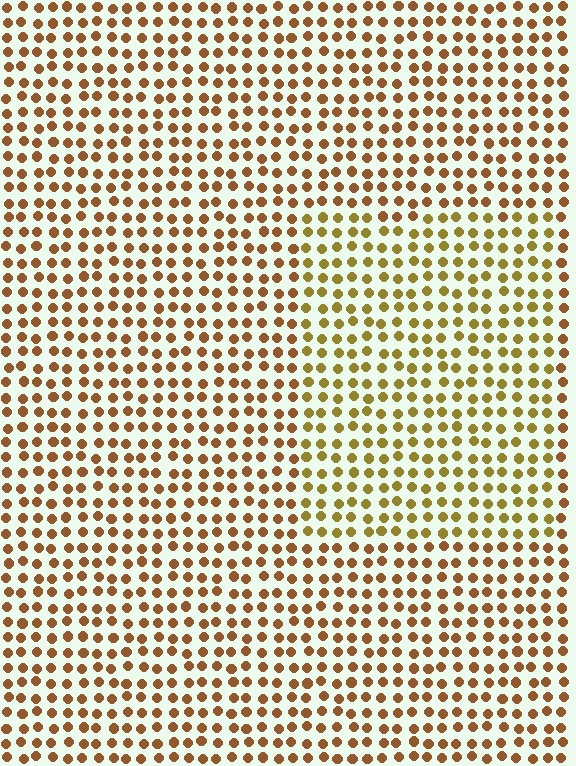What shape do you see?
I see a rectangle.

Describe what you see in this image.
The image is filled with small brown elements in a uniform arrangement. A rectangle-shaped region is visible where the elements are tinted to a slightly different hue, forming a subtle color boundary.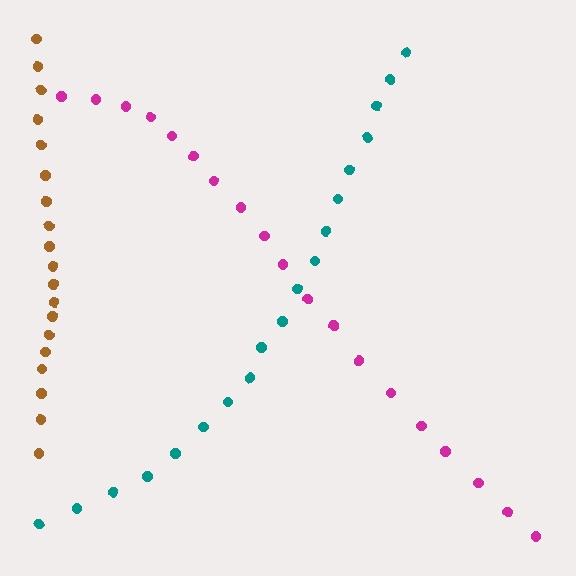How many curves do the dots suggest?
There are 3 distinct paths.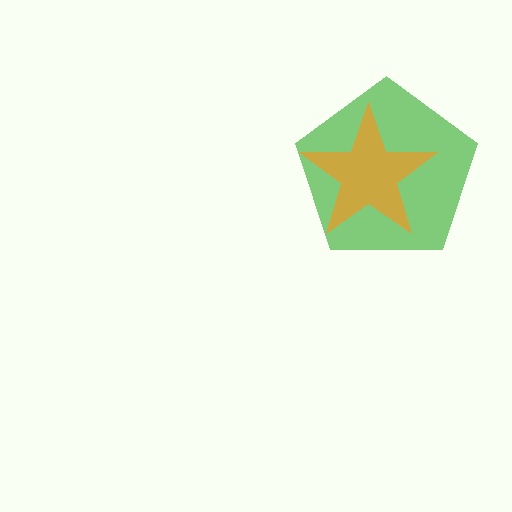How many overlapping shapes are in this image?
There are 2 overlapping shapes in the image.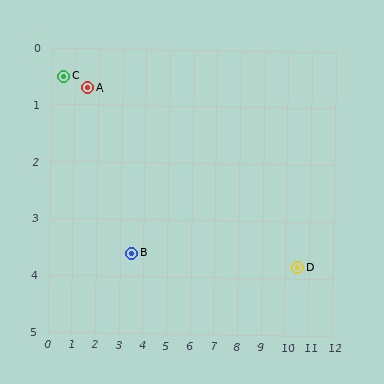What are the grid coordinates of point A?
Point A is at approximately (1.5, 0.7).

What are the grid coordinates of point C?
Point C is at approximately (0.5, 0.5).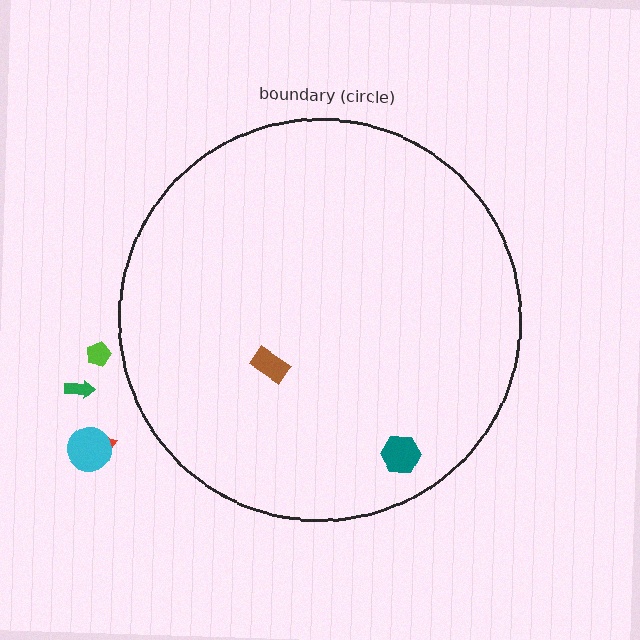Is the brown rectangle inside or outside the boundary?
Inside.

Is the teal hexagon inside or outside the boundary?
Inside.